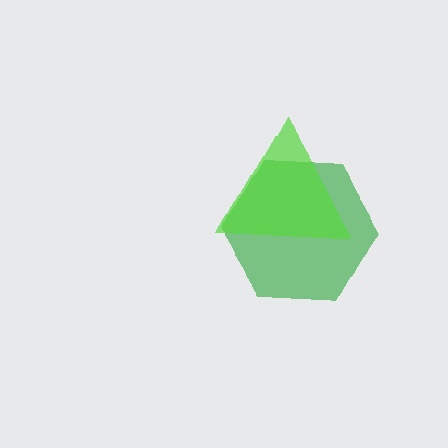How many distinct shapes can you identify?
There are 2 distinct shapes: a green hexagon, a lime triangle.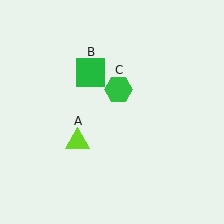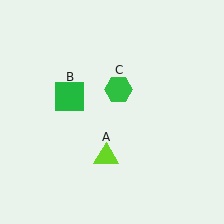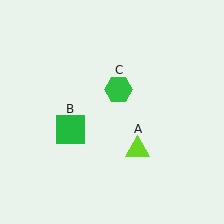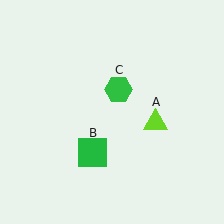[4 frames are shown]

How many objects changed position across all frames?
2 objects changed position: lime triangle (object A), green square (object B).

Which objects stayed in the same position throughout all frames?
Green hexagon (object C) remained stationary.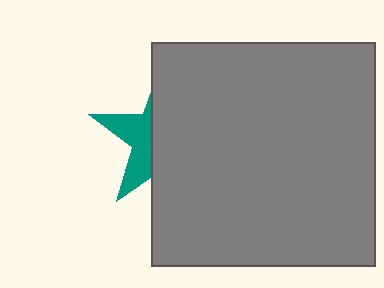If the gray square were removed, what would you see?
You would see the complete teal star.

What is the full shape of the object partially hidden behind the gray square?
The partially hidden object is a teal star.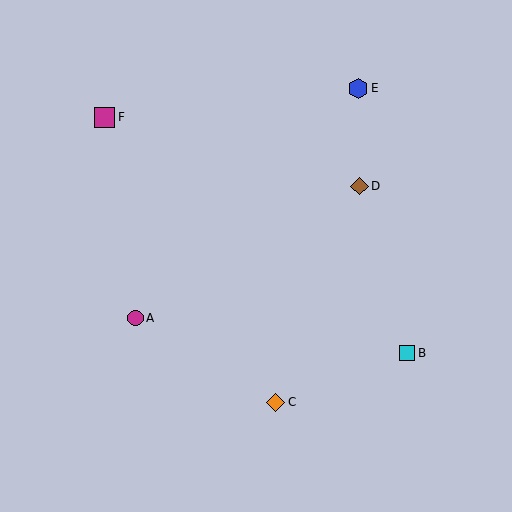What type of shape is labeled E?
Shape E is a blue hexagon.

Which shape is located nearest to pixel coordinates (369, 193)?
The brown diamond (labeled D) at (359, 186) is nearest to that location.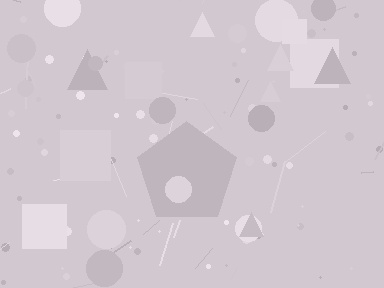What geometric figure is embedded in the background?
A pentagon is embedded in the background.